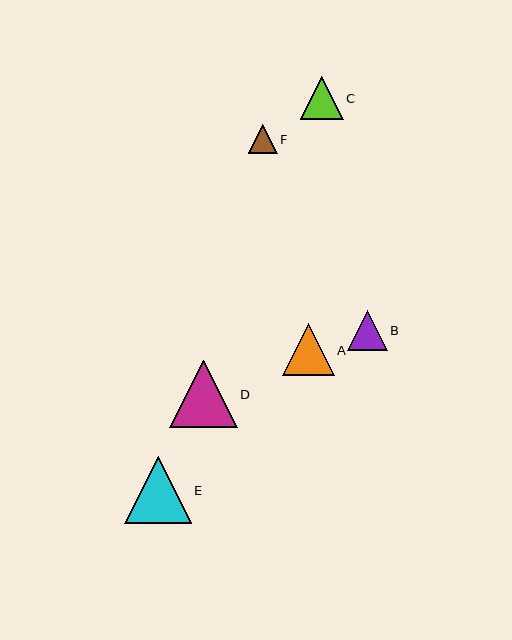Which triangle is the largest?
Triangle D is the largest with a size of approximately 68 pixels.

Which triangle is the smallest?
Triangle F is the smallest with a size of approximately 29 pixels.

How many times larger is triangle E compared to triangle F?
Triangle E is approximately 2.3 times the size of triangle F.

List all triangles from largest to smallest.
From largest to smallest: D, E, A, C, B, F.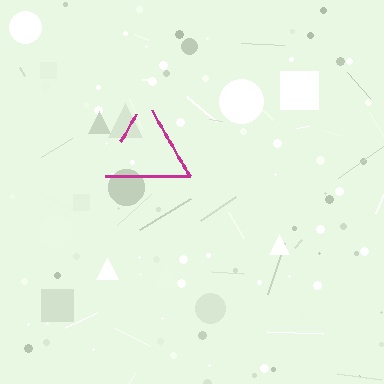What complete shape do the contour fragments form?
The contour fragments form a triangle.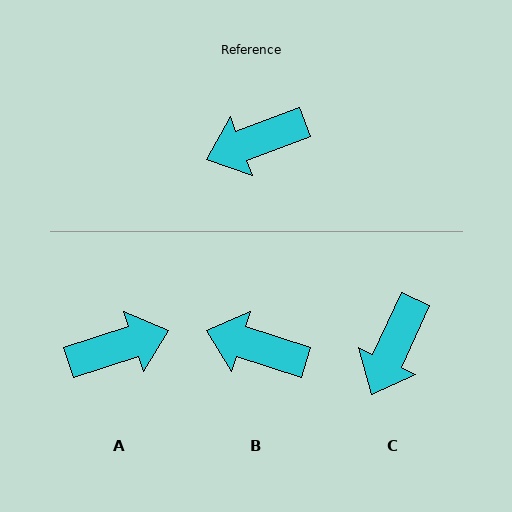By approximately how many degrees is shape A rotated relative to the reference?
Approximately 177 degrees counter-clockwise.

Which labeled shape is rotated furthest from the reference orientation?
A, about 177 degrees away.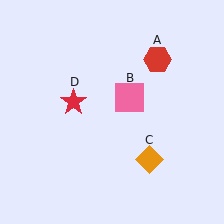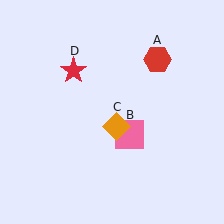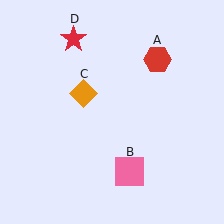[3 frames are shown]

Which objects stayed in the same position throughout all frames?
Red hexagon (object A) remained stationary.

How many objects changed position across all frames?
3 objects changed position: pink square (object B), orange diamond (object C), red star (object D).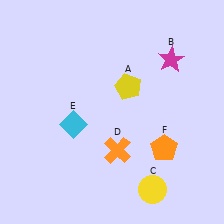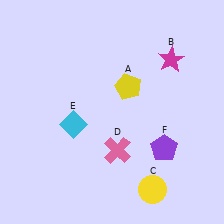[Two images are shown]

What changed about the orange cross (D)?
In Image 1, D is orange. In Image 2, it changed to pink.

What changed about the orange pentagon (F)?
In Image 1, F is orange. In Image 2, it changed to purple.